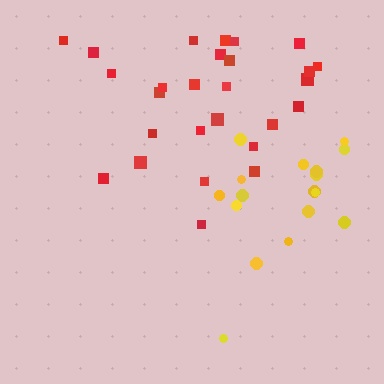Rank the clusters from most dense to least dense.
yellow, red.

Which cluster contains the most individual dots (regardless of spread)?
Red (27).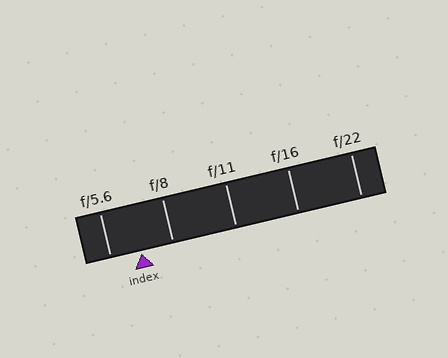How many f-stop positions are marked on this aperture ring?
There are 5 f-stop positions marked.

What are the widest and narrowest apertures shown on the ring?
The widest aperture shown is f/5.6 and the narrowest is f/22.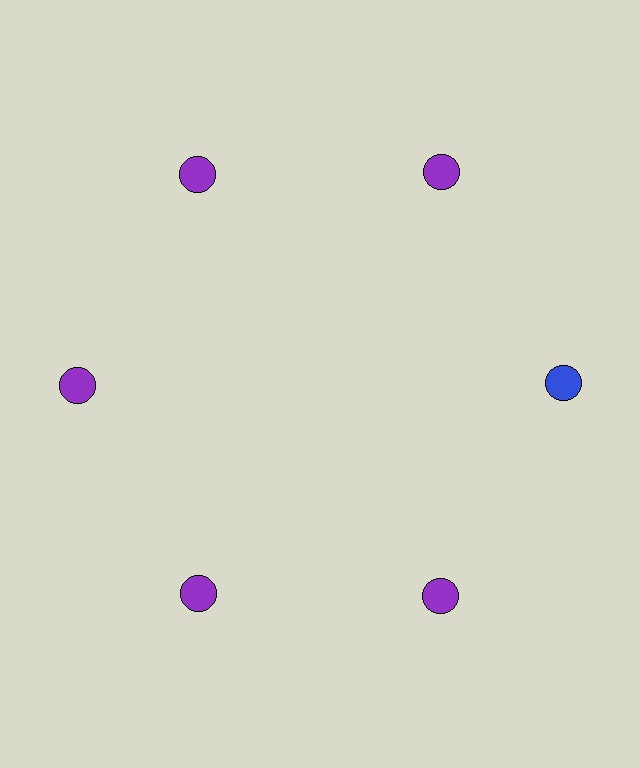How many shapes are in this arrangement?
There are 6 shapes arranged in a ring pattern.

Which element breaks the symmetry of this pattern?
The blue circle at roughly the 3 o'clock position breaks the symmetry. All other shapes are purple circles.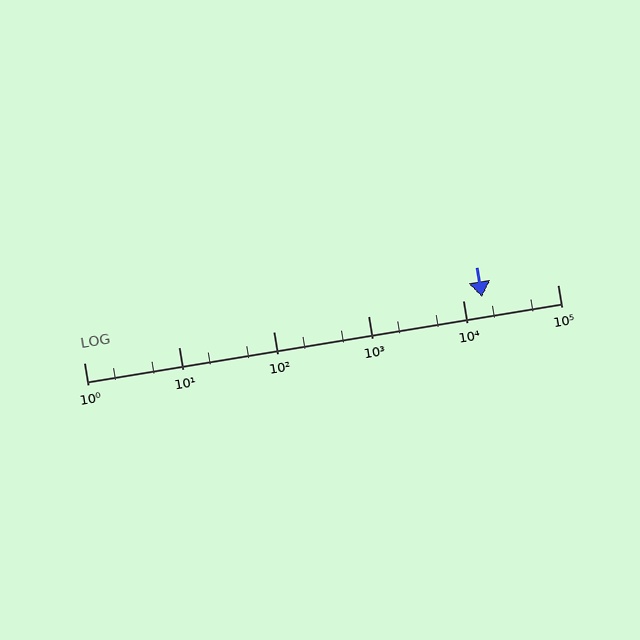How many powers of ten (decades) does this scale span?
The scale spans 5 decades, from 1 to 100000.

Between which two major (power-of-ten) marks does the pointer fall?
The pointer is between 10000 and 100000.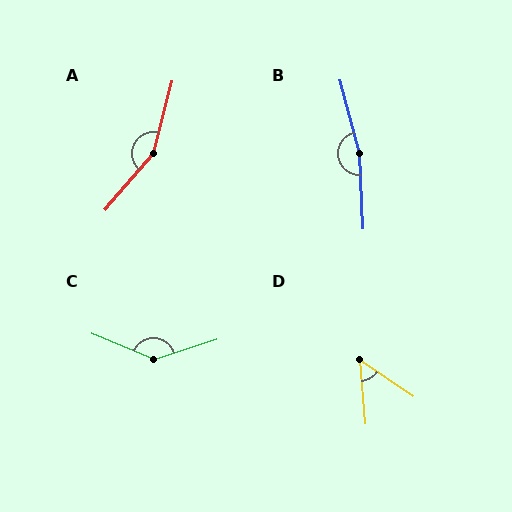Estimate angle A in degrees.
Approximately 154 degrees.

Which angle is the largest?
B, at approximately 168 degrees.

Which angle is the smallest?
D, at approximately 51 degrees.